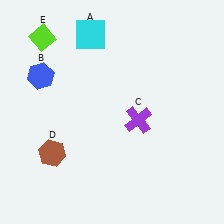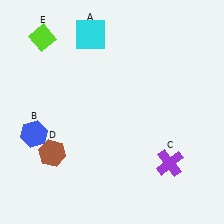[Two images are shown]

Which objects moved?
The objects that moved are: the blue hexagon (B), the purple cross (C).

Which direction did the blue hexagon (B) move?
The blue hexagon (B) moved down.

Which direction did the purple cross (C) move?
The purple cross (C) moved down.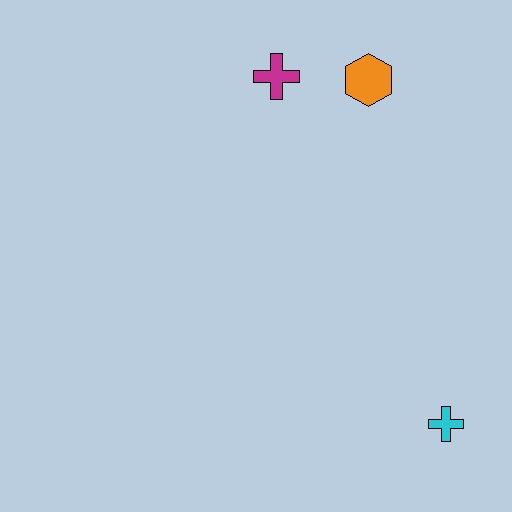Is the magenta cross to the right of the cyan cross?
No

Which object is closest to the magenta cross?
The orange hexagon is closest to the magenta cross.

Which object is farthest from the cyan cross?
The magenta cross is farthest from the cyan cross.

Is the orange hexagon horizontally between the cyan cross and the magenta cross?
Yes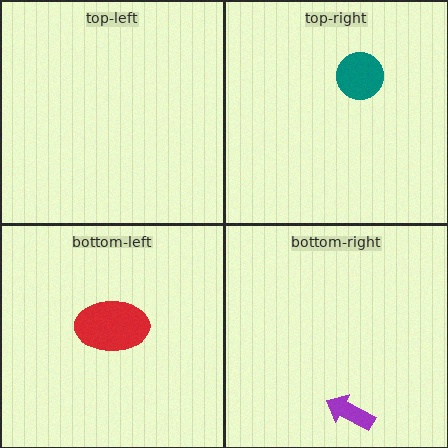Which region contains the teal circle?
The top-right region.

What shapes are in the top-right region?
The teal circle.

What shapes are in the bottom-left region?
The red ellipse.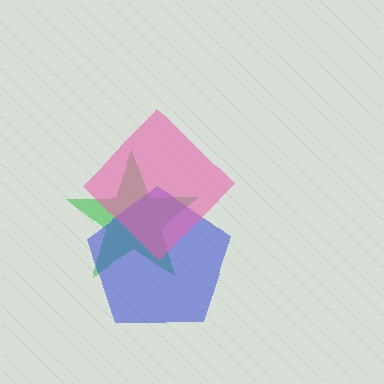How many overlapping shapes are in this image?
There are 3 overlapping shapes in the image.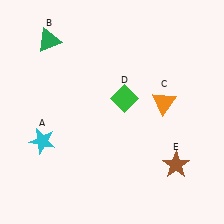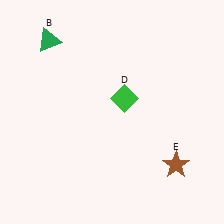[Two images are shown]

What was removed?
The cyan star (A), the orange triangle (C) were removed in Image 2.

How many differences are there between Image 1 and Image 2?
There are 2 differences between the two images.